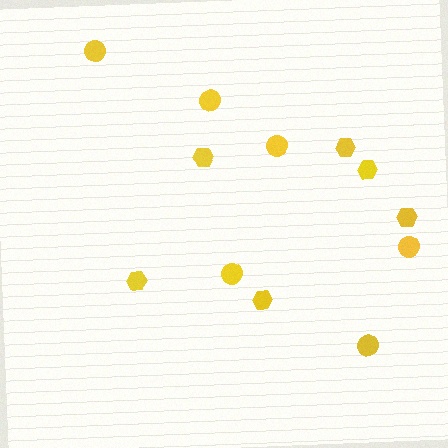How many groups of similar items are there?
There are 2 groups: one group of hexagons (6) and one group of circles (6).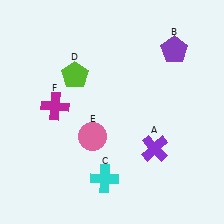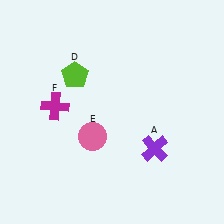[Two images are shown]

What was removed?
The purple pentagon (B), the cyan cross (C) were removed in Image 2.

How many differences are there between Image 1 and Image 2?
There are 2 differences between the two images.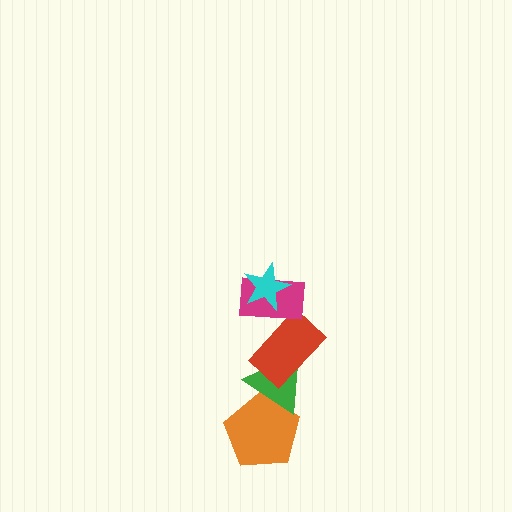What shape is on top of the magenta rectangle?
The cyan star is on top of the magenta rectangle.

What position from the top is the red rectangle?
The red rectangle is 3rd from the top.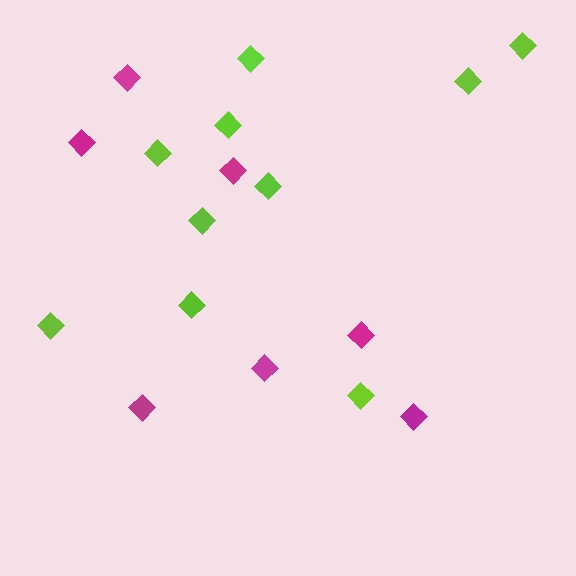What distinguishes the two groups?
There are 2 groups: one group of lime diamonds (10) and one group of magenta diamonds (7).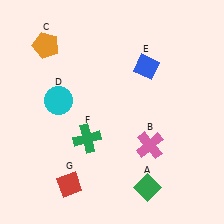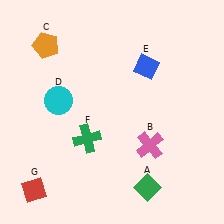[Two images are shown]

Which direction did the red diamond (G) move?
The red diamond (G) moved left.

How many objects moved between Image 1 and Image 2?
1 object moved between the two images.